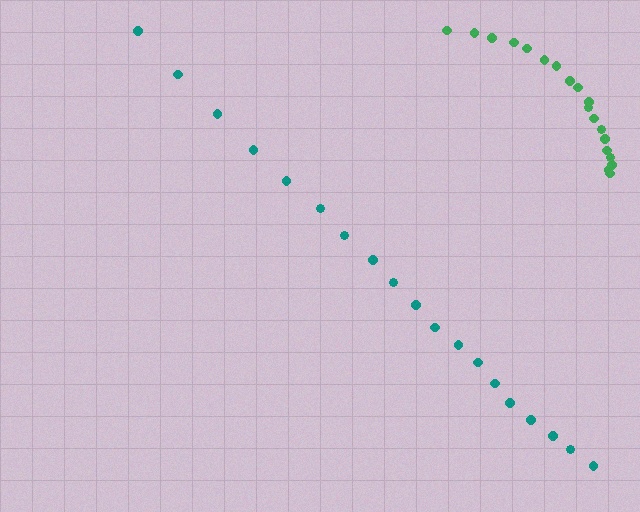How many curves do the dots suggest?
There are 2 distinct paths.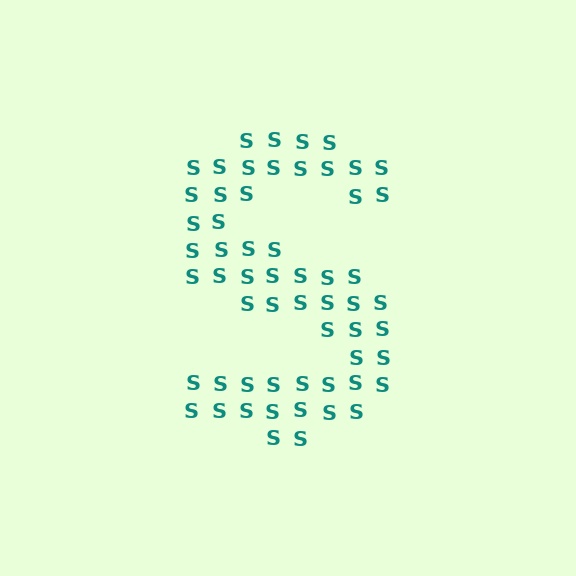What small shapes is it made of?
It is made of small letter S's.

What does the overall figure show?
The overall figure shows the letter S.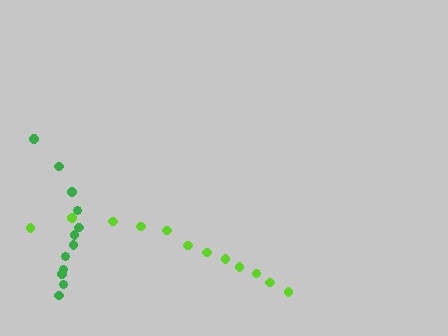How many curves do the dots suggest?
There are 2 distinct paths.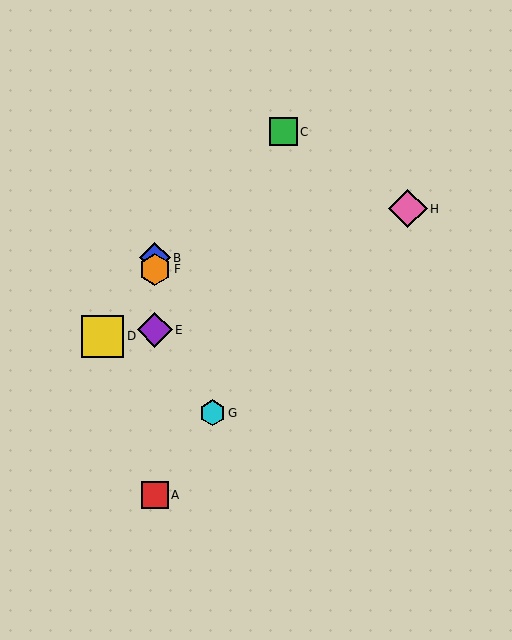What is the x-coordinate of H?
Object H is at x≈408.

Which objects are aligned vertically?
Objects A, B, E, F are aligned vertically.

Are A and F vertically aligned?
Yes, both are at x≈155.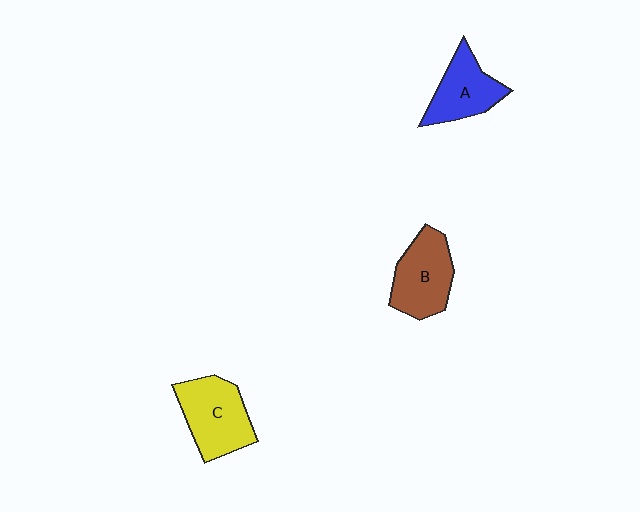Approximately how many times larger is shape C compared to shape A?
Approximately 1.2 times.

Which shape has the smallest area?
Shape A (blue).